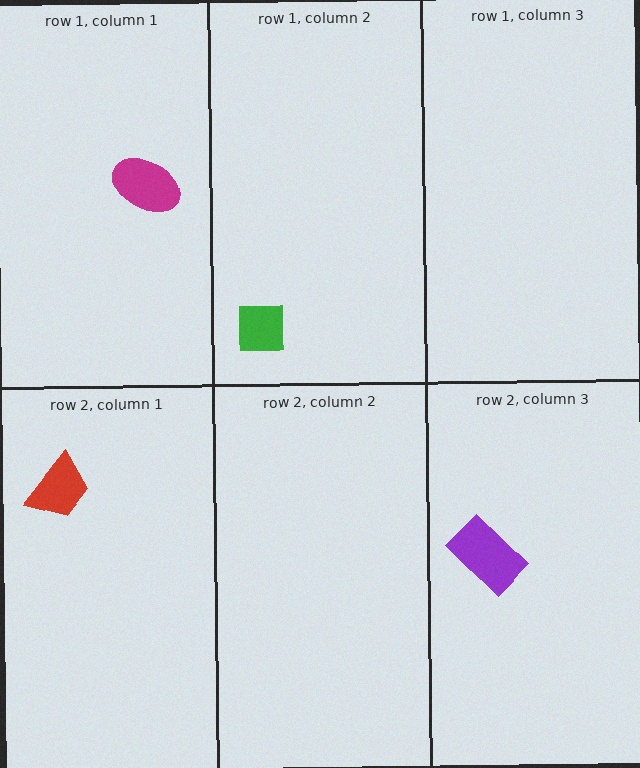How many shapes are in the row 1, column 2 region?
1.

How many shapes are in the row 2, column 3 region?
1.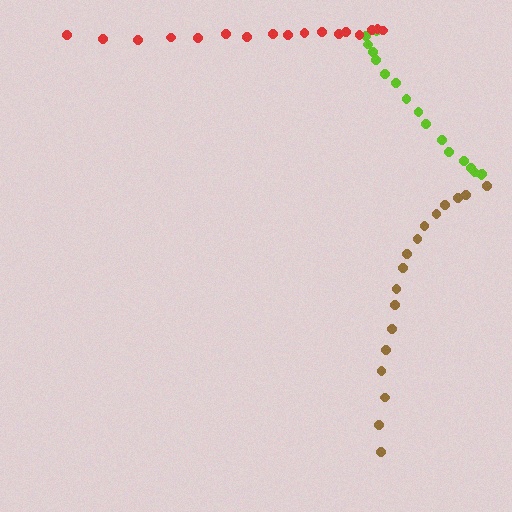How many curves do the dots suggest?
There are 3 distinct paths.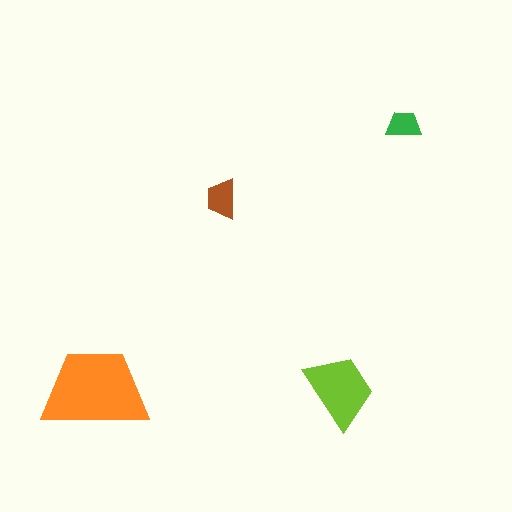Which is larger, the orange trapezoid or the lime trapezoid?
The orange one.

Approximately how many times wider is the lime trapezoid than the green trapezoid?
About 2 times wider.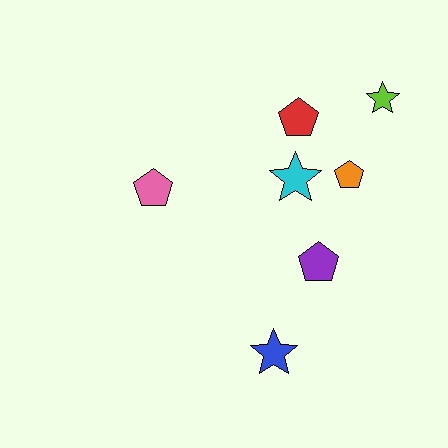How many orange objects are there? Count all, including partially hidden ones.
There is 1 orange object.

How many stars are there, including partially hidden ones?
There are 3 stars.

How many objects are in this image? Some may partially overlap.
There are 7 objects.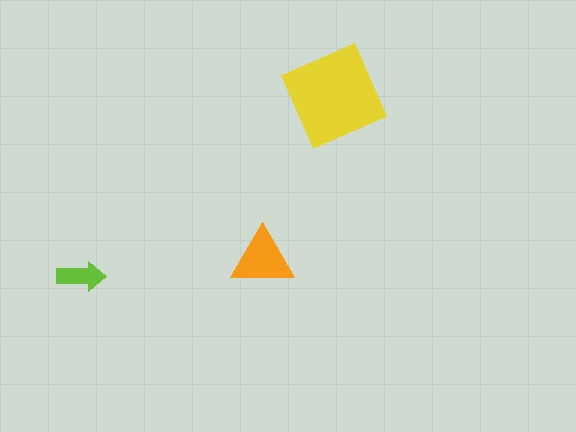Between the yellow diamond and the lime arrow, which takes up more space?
The yellow diamond.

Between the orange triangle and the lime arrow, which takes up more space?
The orange triangle.